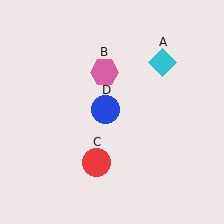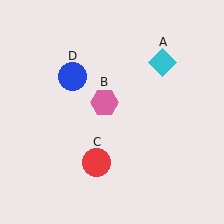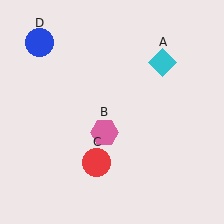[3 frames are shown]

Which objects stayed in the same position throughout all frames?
Cyan diamond (object A) and red circle (object C) remained stationary.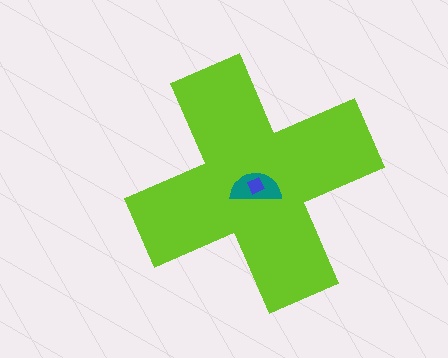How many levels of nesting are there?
3.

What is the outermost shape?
The lime cross.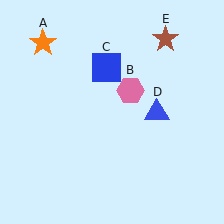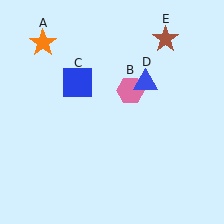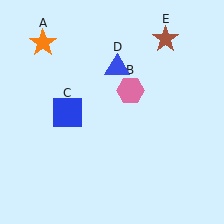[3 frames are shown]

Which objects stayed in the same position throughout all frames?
Orange star (object A) and pink hexagon (object B) and brown star (object E) remained stationary.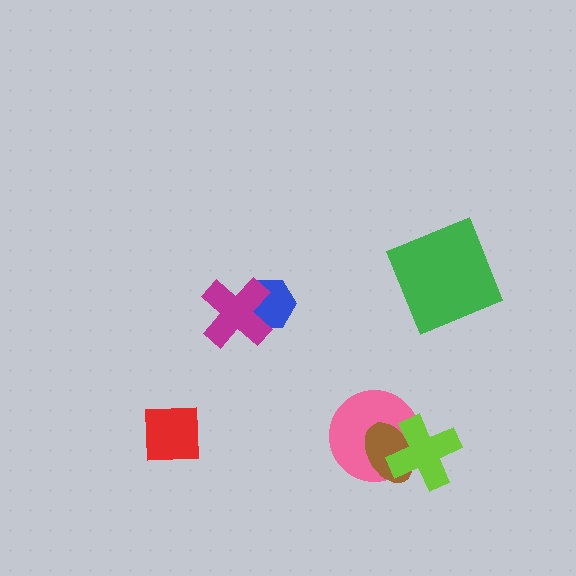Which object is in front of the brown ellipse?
The lime cross is in front of the brown ellipse.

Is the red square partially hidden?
No, no other shape covers it.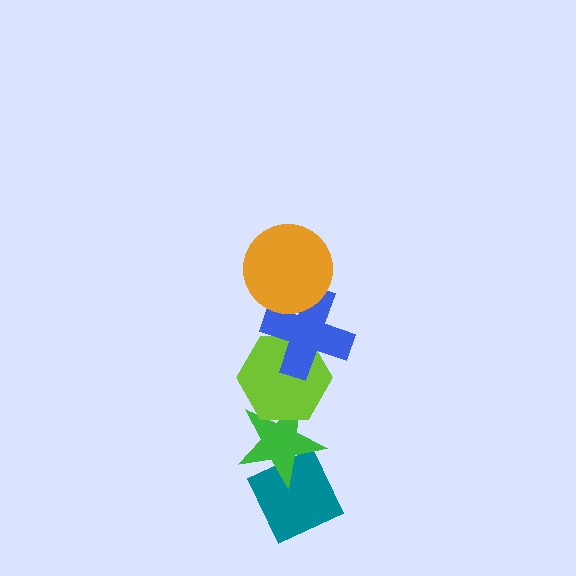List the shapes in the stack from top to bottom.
From top to bottom: the orange circle, the blue cross, the lime hexagon, the green star, the teal diamond.